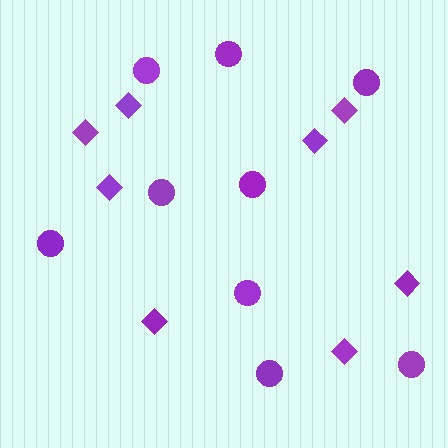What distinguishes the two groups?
There are 2 groups: one group of diamonds (8) and one group of circles (9).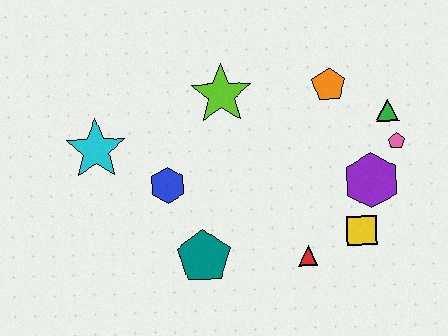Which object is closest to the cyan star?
The blue hexagon is closest to the cyan star.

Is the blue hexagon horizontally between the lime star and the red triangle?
No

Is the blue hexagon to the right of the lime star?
No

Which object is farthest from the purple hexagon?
The cyan star is farthest from the purple hexagon.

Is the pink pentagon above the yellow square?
Yes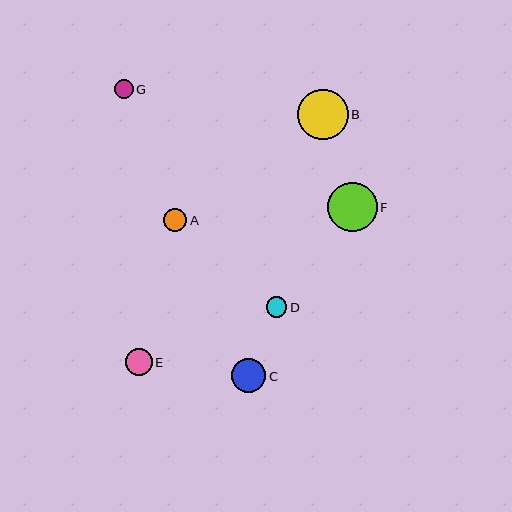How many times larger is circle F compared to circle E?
Circle F is approximately 1.8 times the size of circle E.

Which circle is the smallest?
Circle G is the smallest with a size of approximately 19 pixels.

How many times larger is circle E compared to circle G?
Circle E is approximately 1.4 times the size of circle G.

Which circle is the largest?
Circle B is the largest with a size of approximately 50 pixels.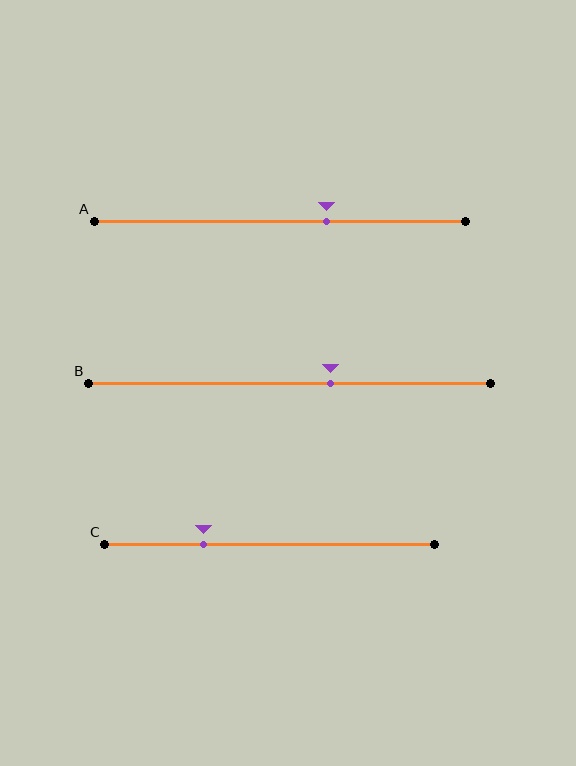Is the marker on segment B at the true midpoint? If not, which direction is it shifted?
No, the marker on segment B is shifted to the right by about 10% of the segment length.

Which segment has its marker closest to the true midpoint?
Segment B has its marker closest to the true midpoint.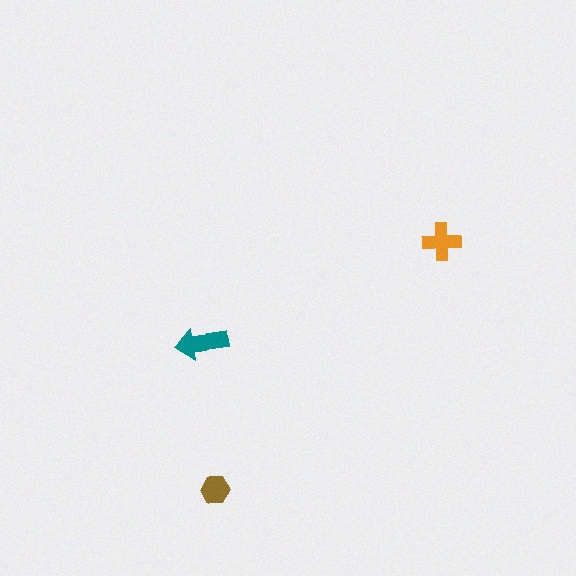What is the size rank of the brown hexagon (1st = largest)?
3rd.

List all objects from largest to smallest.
The teal arrow, the orange cross, the brown hexagon.